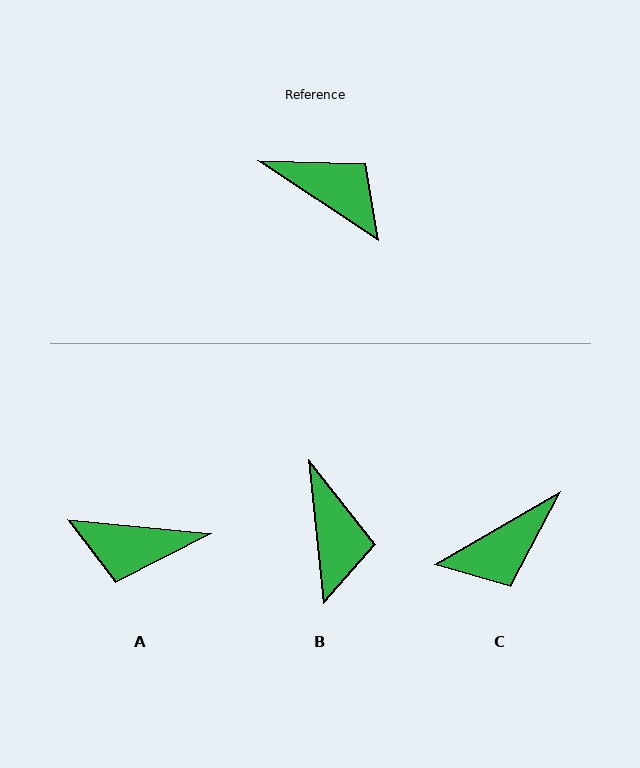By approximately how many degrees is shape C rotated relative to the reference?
Approximately 116 degrees clockwise.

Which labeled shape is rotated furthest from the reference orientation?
A, about 152 degrees away.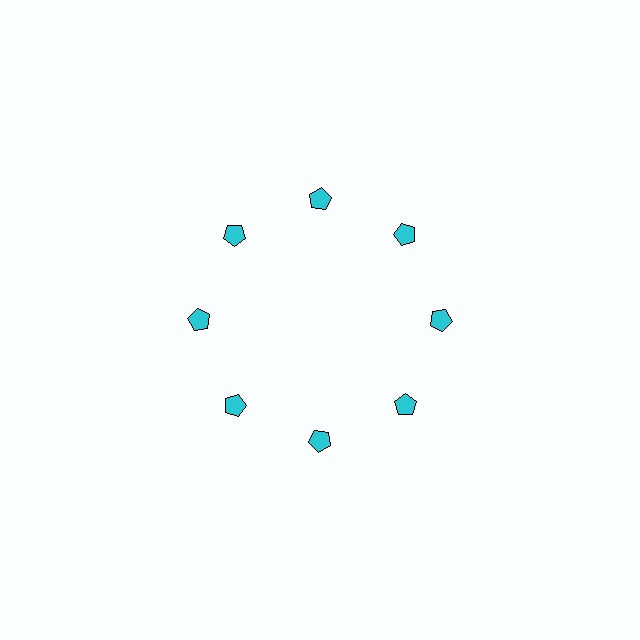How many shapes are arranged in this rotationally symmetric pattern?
There are 8 shapes, arranged in 8 groups of 1.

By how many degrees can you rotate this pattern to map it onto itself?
The pattern maps onto itself every 45 degrees of rotation.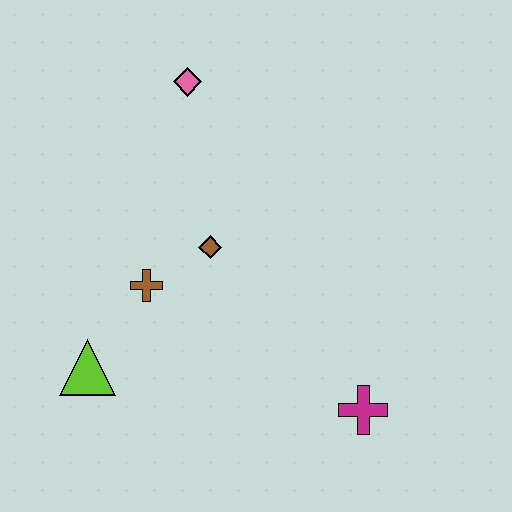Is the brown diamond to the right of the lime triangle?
Yes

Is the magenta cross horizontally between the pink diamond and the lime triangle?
No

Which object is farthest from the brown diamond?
The magenta cross is farthest from the brown diamond.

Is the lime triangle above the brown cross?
No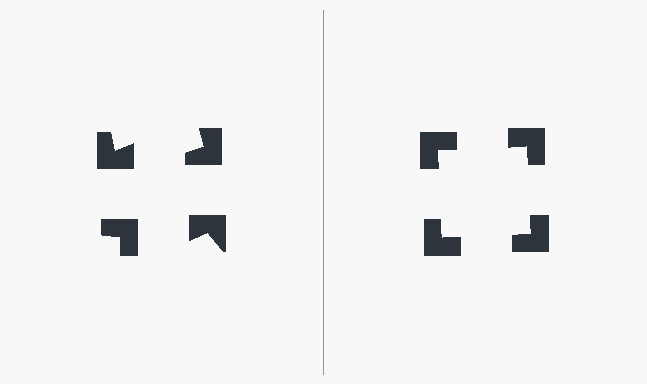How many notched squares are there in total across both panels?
8 — 4 on each side.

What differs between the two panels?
The notched squares are positioned identically on both sides; only the wedge orientations differ. On the right they align to a square; on the left they are misaligned.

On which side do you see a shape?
An illusory square appears on the right side. On the left side the wedge cuts are rotated, so no coherent shape forms.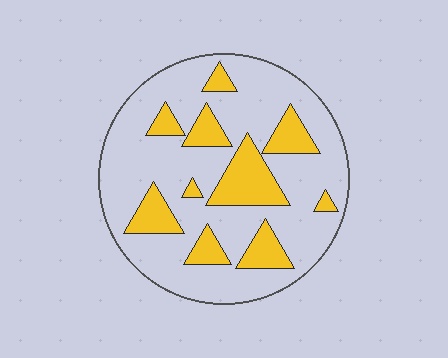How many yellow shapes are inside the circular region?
10.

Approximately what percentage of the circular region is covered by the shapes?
Approximately 25%.